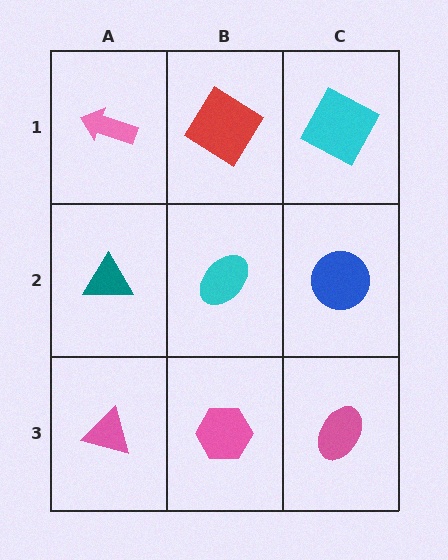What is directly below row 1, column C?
A blue circle.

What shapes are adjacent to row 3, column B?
A cyan ellipse (row 2, column B), a pink triangle (row 3, column A), a pink ellipse (row 3, column C).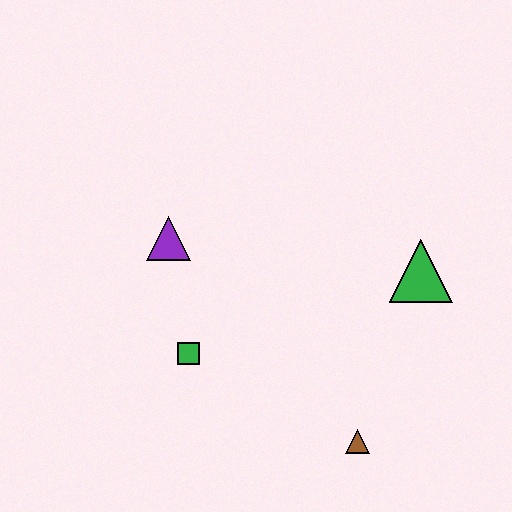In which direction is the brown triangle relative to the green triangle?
The brown triangle is below the green triangle.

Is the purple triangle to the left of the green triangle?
Yes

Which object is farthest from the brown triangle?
The purple triangle is farthest from the brown triangle.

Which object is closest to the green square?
The purple triangle is closest to the green square.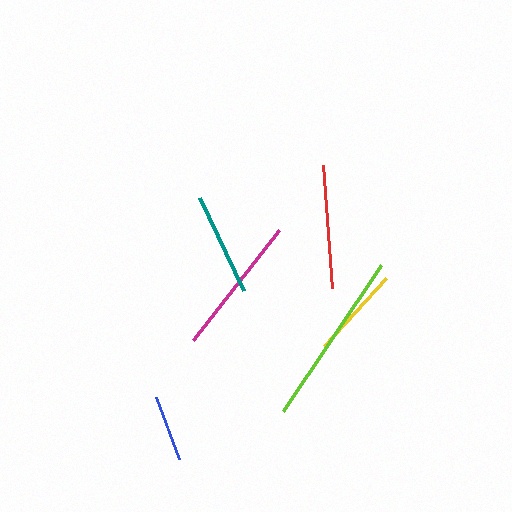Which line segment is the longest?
The lime line is the longest at approximately 175 pixels.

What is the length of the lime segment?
The lime segment is approximately 175 pixels long.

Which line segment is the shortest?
The blue line is the shortest at approximately 66 pixels.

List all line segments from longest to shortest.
From longest to shortest: lime, magenta, red, teal, yellow, blue.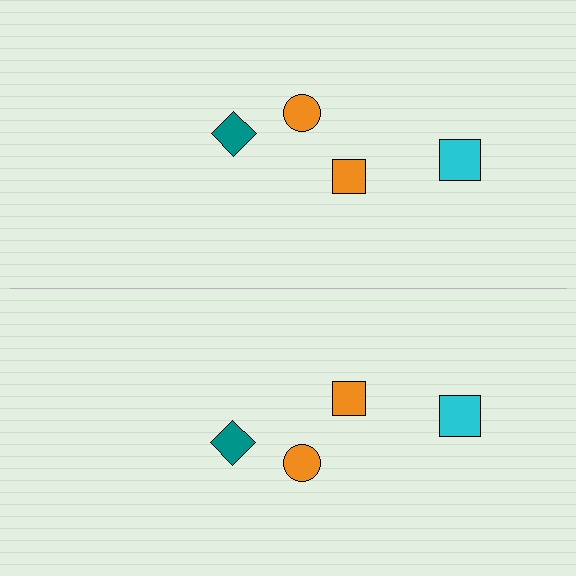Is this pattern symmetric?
Yes, this pattern has bilateral (reflection) symmetry.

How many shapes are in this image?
There are 8 shapes in this image.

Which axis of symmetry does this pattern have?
The pattern has a horizontal axis of symmetry running through the center of the image.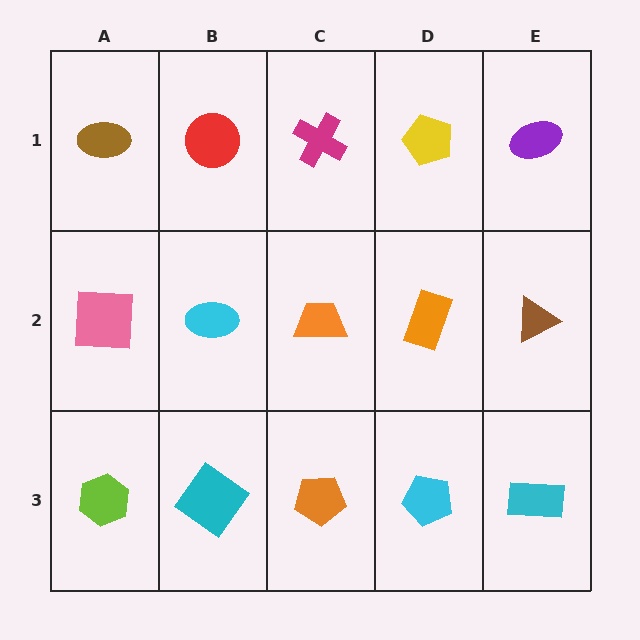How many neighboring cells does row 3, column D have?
3.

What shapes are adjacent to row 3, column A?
A pink square (row 2, column A), a cyan diamond (row 3, column B).